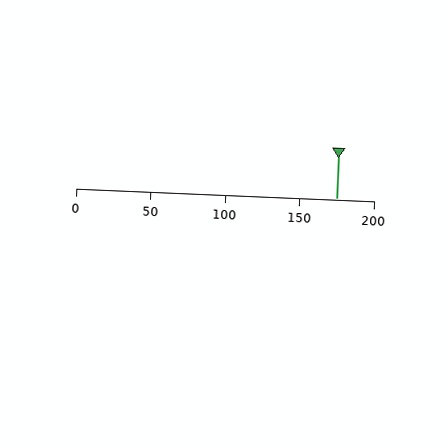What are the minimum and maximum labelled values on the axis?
The axis runs from 0 to 200.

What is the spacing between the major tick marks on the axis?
The major ticks are spaced 50 apart.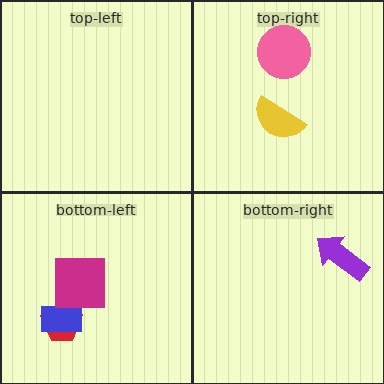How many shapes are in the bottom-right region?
1.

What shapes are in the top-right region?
The pink circle, the yellow semicircle.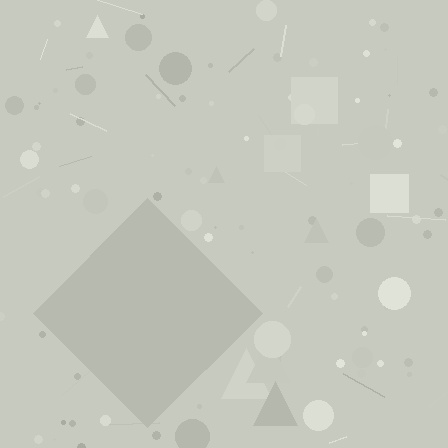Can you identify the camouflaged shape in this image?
The camouflaged shape is a diamond.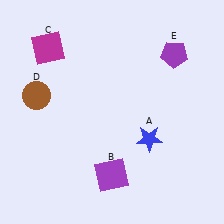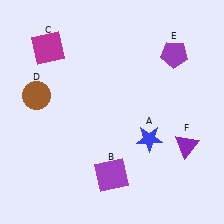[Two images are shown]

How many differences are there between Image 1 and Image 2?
There is 1 difference between the two images.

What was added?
A purple triangle (F) was added in Image 2.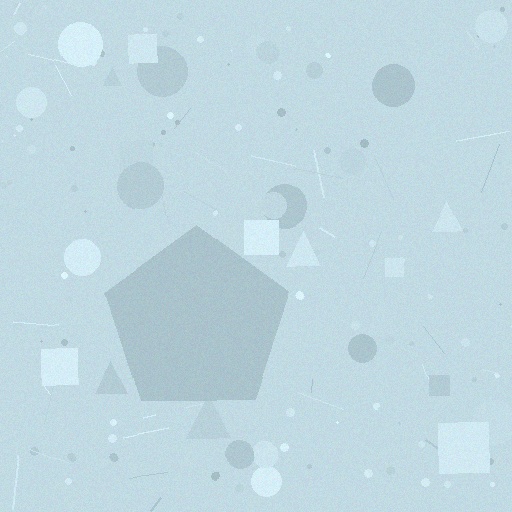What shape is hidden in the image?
A pentagon is hidden in the image.